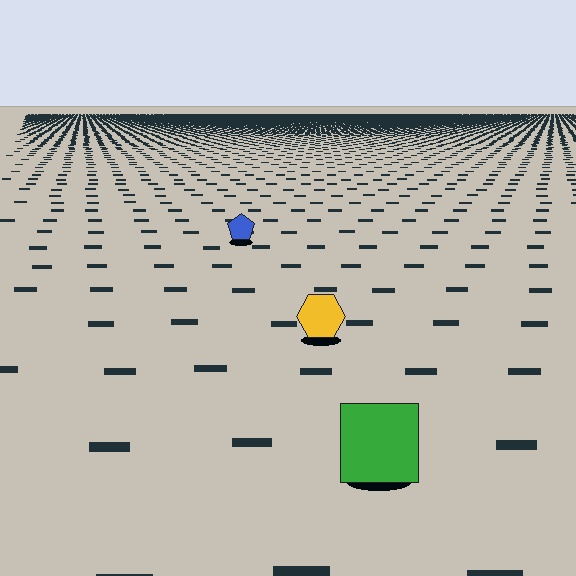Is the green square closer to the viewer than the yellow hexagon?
Yes. The green square is closer — you can tell from the texture gradient: the ground texture is coarser near it.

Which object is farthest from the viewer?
The blue pentagon is farthest from the viewer. It appears smaller and the ground texture around it is denser.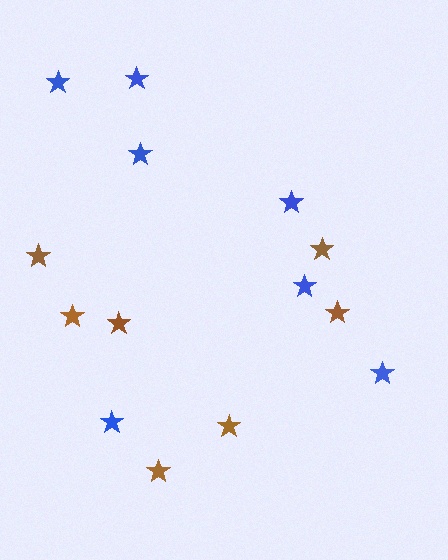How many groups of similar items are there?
There are 2 groups: one group of blue stars (7) and one group of brown stars (7).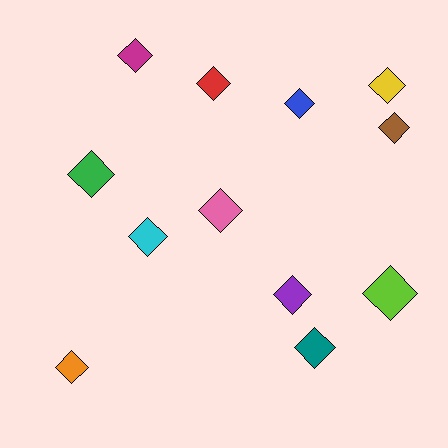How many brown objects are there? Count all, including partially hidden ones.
There is 1 brown object.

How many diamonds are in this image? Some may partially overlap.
There are 12 diamonds.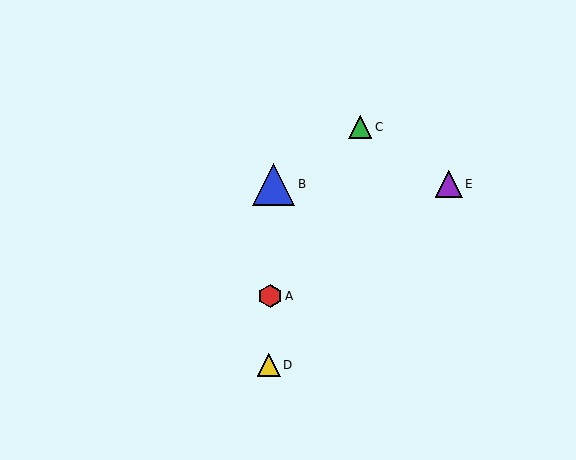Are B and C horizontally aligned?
No, B is at y≈184 and C is at y≈127.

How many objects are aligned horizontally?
2 objects (B, E) are aligned horizontally.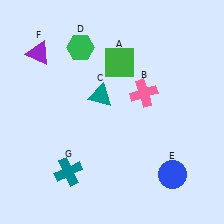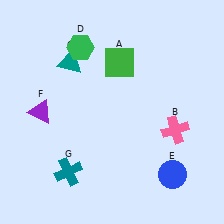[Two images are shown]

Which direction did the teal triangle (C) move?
The teal triangle (C) moved up.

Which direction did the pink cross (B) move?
The pink cross (B) moved down.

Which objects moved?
The objects that moved are: the pink cross (B), the teal triangle (C), the purple triangle (F).